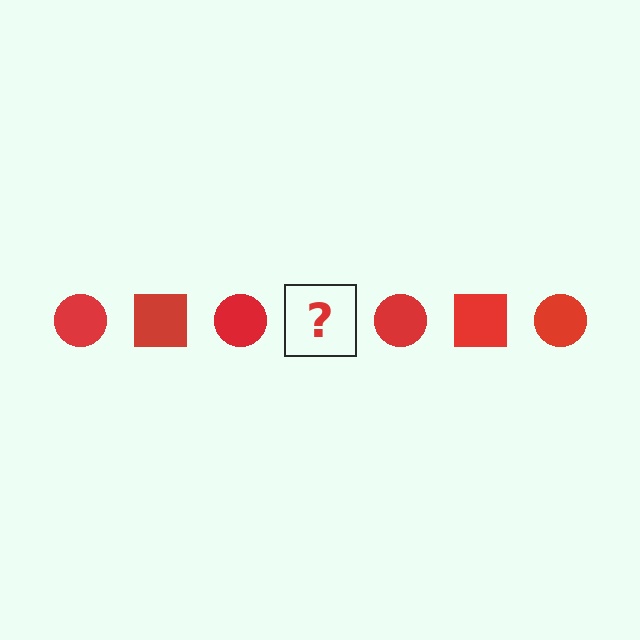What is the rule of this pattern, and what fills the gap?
The rule is that the pattern cycles through circle, square shapes in red. The gap should be filled with a red square.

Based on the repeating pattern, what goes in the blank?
The blank should be a red square.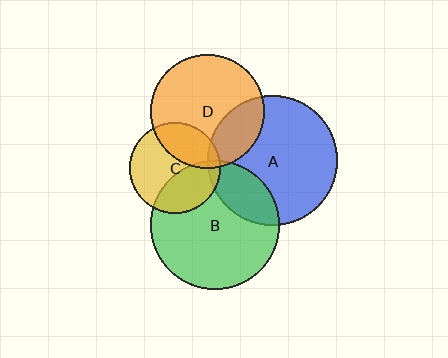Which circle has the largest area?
Circle A (blue).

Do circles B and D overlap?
Yes.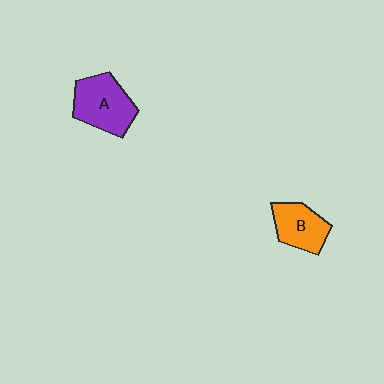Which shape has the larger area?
Shape A (purple).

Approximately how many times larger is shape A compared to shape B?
Approximately 1.3 times.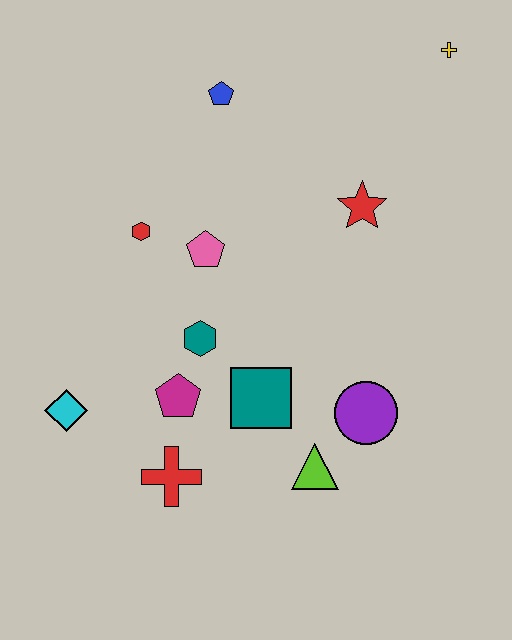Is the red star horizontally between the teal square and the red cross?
No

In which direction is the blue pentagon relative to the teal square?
The blue pentagon is above the teal square.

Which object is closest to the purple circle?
The lime triangle is closest to the purple circle.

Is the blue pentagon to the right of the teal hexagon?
Yes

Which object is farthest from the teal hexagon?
The yellow cross is farthest from the teal hexagon.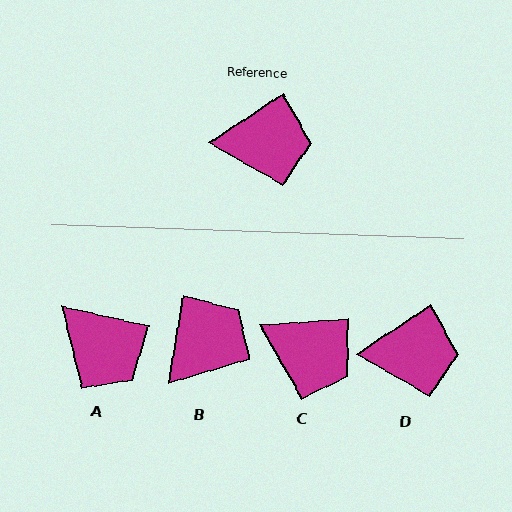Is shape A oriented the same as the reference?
No, it is off by about 46 degrees.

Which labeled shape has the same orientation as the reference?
D.